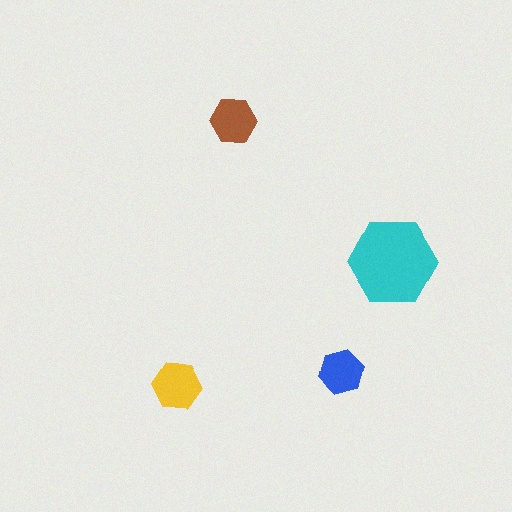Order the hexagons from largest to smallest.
the cyan one, the yellow one, the brown one, the blue one.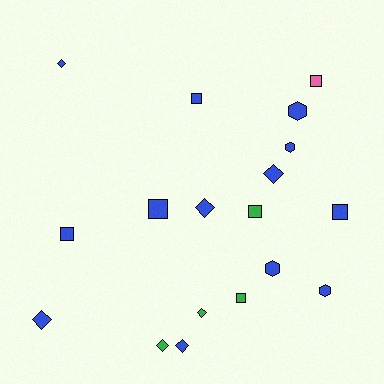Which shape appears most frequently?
Diamond, with 7 objects.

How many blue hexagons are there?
There are 4 blue hexagons.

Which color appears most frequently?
Blue, with 13 objects.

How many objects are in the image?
There are 18 objects.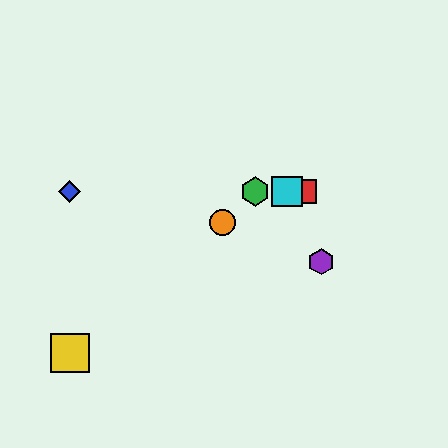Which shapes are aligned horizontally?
The red square, the blue diamond, the green hexagon, the cyan square are aligned horizontally.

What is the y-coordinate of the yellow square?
The yellow square is at y≈353.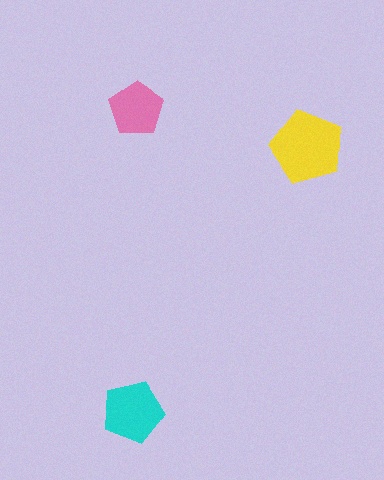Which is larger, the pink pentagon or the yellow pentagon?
The yellow one.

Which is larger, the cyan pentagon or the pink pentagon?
The cyan one.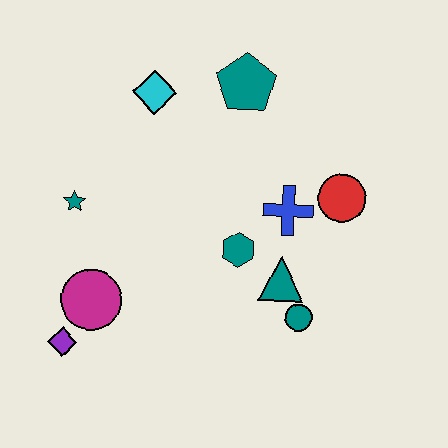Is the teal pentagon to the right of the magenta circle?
Yes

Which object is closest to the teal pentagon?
The cyan diamond is closest to the teal pentagon.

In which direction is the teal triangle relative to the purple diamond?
The teal triangle is to the right of the purple diamond.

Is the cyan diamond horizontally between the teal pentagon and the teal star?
Yes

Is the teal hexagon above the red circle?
No